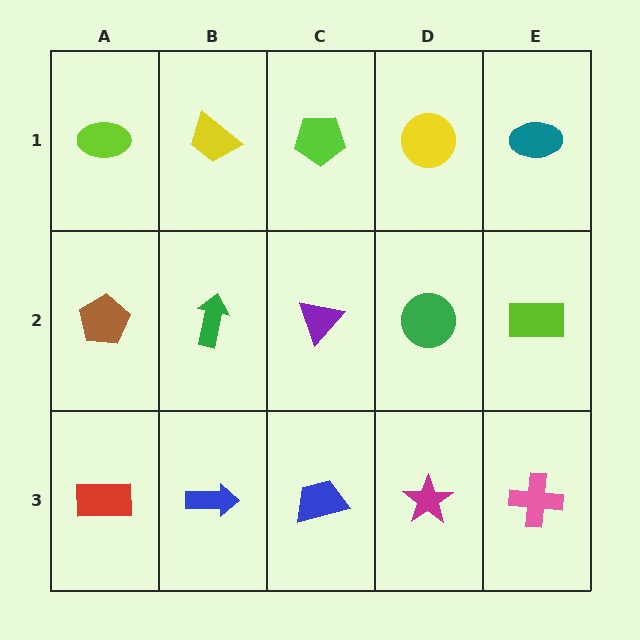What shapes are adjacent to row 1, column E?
A lime rectangle (row 2, column E), a yellow circle (row 1, column D).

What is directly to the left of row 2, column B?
A brown pentagon.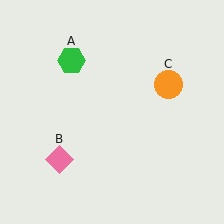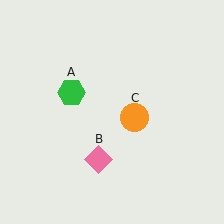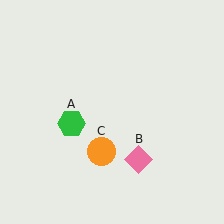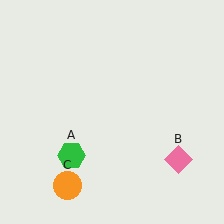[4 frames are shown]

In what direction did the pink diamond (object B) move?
The pink diamond (object B) moved right.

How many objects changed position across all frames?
3 objects changed position: green hexagon (object A), pink diamond (object B), orange circle (object C).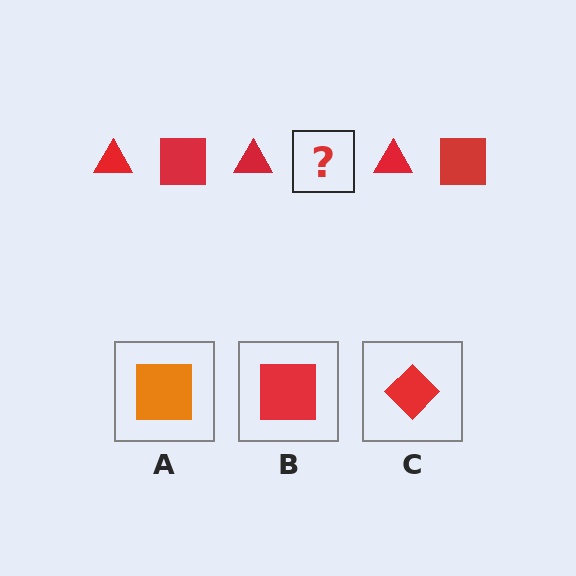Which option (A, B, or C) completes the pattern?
B.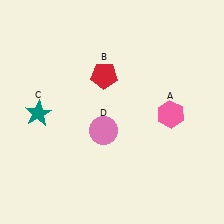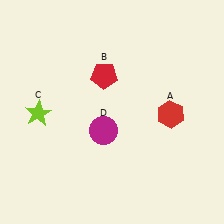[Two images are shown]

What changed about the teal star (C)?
In Image 1, C is teal. In Image 2, it changed to lime.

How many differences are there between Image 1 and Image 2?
There are 3 differences between the two images.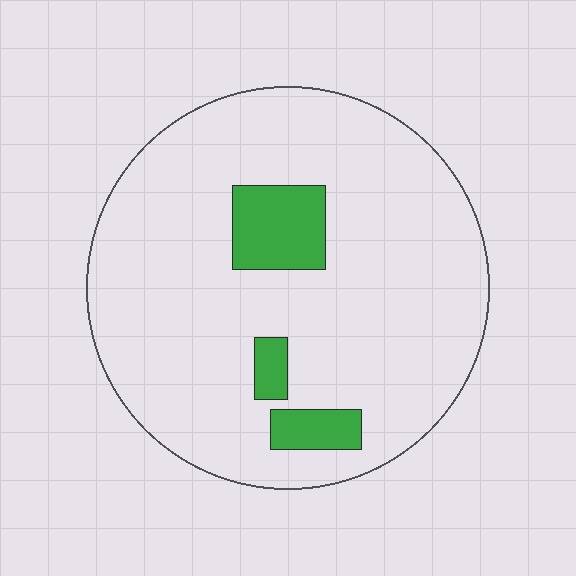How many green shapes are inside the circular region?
3.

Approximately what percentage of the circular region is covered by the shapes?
Approximately 10%.